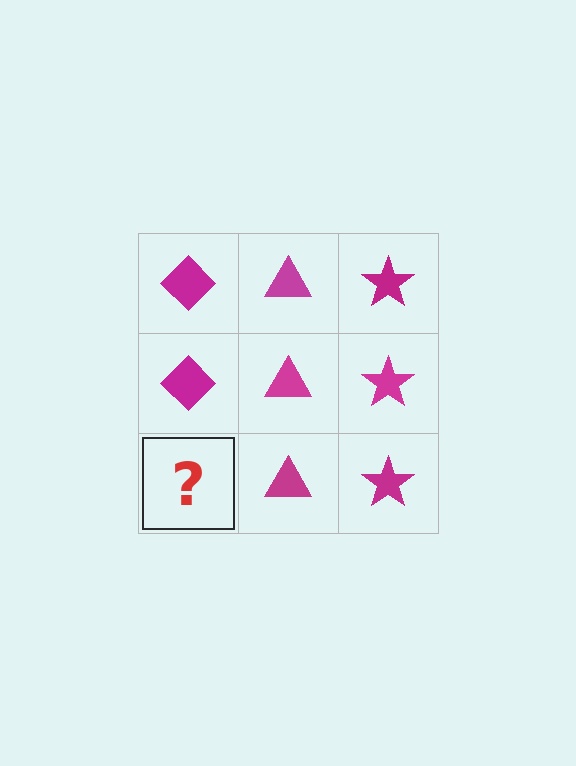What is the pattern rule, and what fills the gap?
The rule is that each column has a consistent shape. The gap should be filled with a magenta diamond.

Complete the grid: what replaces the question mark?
The question mark should be replaced with a magenta diamond.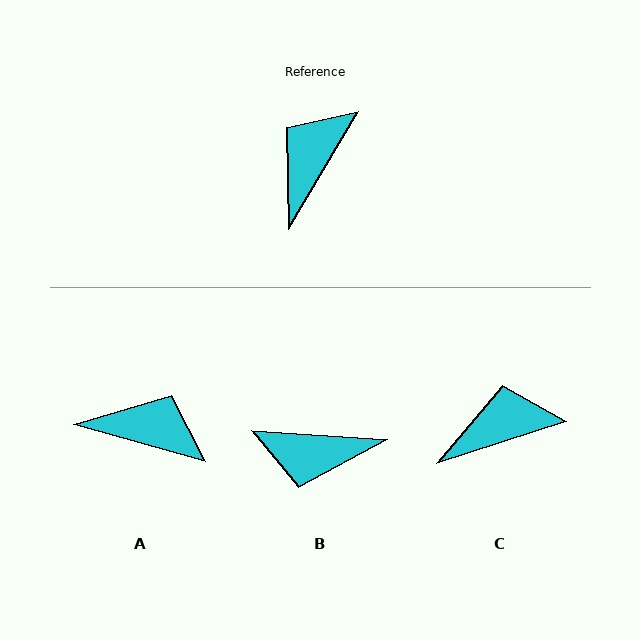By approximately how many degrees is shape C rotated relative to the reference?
Approximately 41 degrees clockwise.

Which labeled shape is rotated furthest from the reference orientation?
B, about 117 degrees away.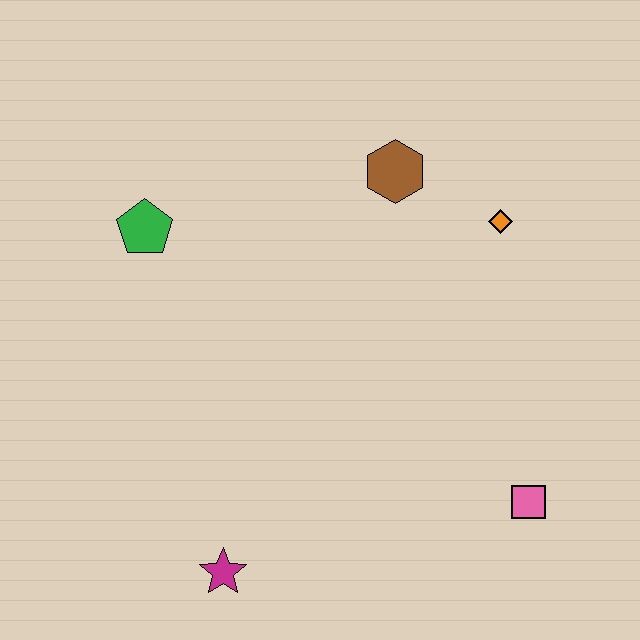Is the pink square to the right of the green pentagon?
Yes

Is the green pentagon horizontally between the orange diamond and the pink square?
No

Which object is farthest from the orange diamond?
The magenta star is farthest from the orange diamond.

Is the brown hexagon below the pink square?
No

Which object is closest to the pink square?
The orange diamond is closest to the pink square.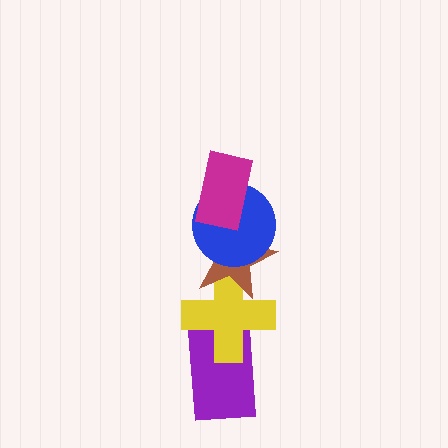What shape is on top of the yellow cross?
The brown star is on top of the yellow cross.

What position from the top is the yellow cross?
The yellow cross is 4th from the top.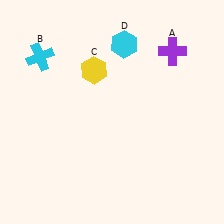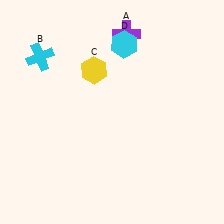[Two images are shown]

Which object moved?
The purple cross (A) moved left.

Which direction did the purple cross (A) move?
The purple cross (A) moved left.